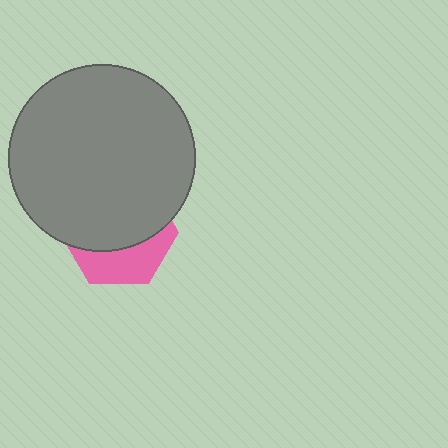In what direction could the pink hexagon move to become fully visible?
The pink hexagon could move down. That would shift it out from behind the gray circle entirely.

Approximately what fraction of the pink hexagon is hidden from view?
Roughly 65% of the pink hexagon is hidden behind the gray circle.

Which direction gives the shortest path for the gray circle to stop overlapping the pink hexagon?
Moving up gives the shortest separation.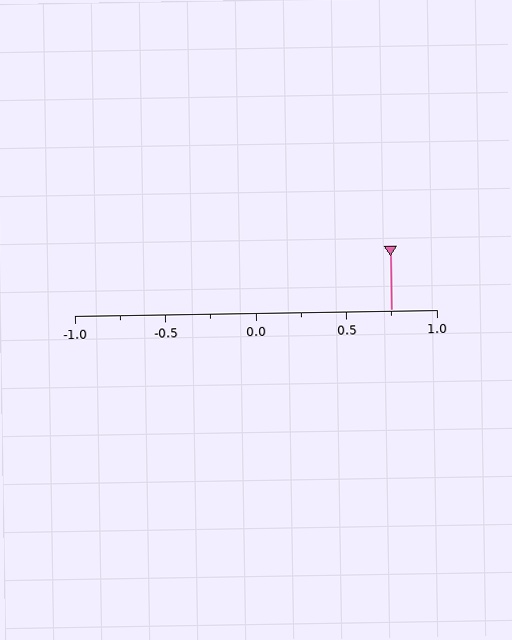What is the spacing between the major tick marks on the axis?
The major ticks are spaced 0.5 apart.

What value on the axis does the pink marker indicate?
The marker indicates approximately 0.75.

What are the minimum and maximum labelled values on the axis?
The axis runs from -1.0 to 1.0.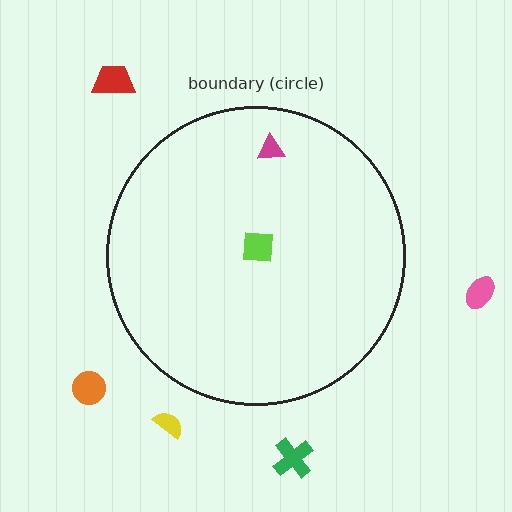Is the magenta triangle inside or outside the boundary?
Inside.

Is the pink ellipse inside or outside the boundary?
Outside.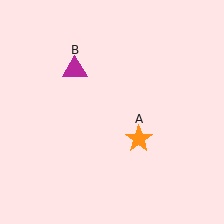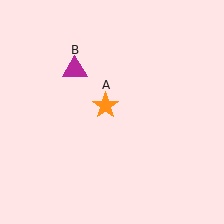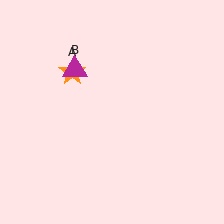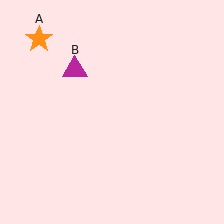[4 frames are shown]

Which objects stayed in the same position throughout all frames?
Magenta triangle (object B) remained stationary.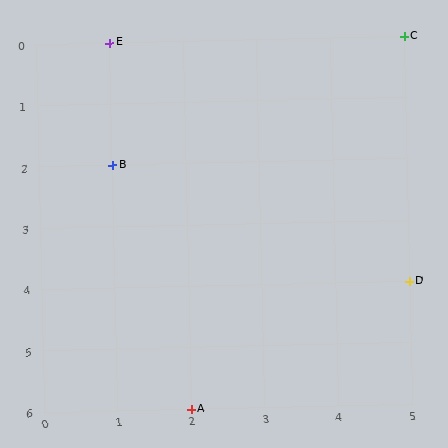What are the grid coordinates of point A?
Point A is at grid coordinates (2, 6).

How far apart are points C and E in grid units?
Points C and E are 4 columns apart.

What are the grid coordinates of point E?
Point E is at grid coordinates (1, 0).